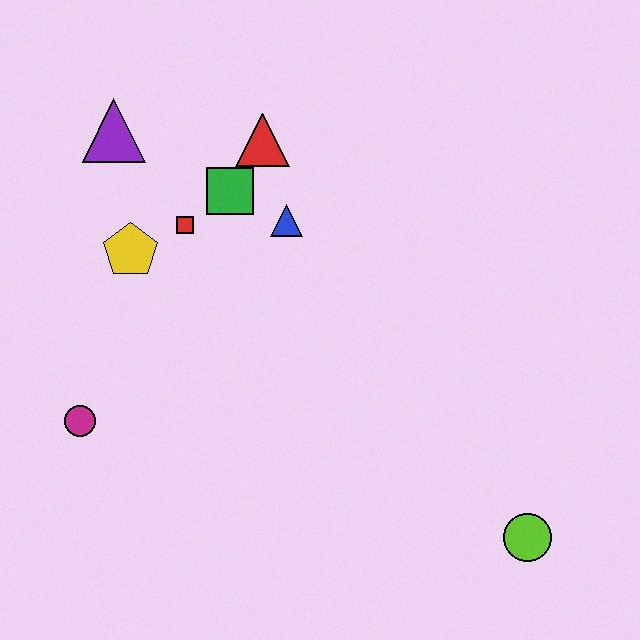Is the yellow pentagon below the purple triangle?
Yes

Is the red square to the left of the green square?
Yes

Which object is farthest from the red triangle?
The lime circle is farthest from the red triangle.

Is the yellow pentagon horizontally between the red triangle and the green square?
No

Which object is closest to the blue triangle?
The green square is closest to the blue triangle.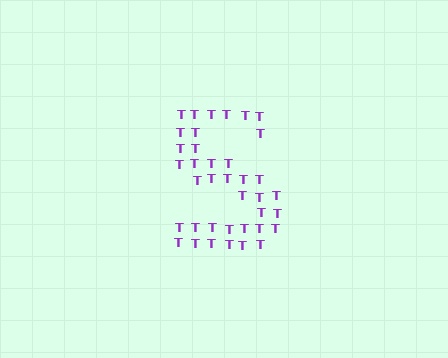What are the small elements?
The small elements are letter T's.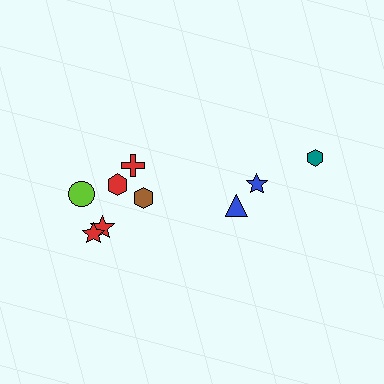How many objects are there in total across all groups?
There are 9 objects.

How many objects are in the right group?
There are 3 objects.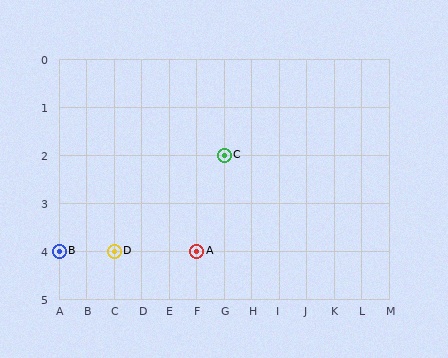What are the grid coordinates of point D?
Point D is at grid coordinates (C, 4).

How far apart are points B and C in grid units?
Points B and C are 6 columns and 2 rows apart (about 6.3 grid units diagonally).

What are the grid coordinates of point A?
Point A is at grid coordinates (F, 4).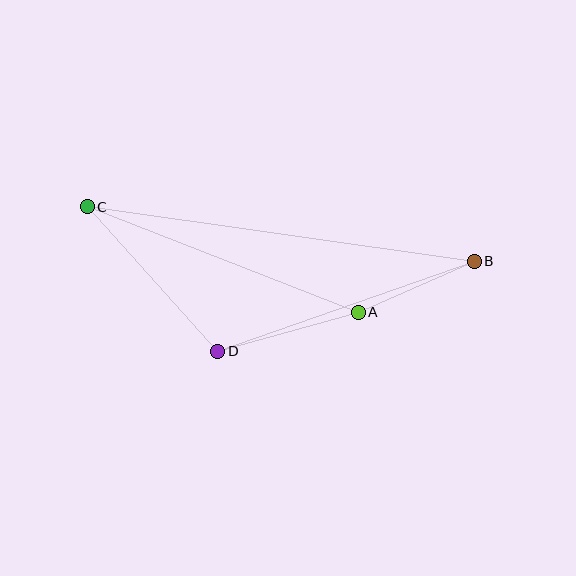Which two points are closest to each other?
Points A and B are closest to each other.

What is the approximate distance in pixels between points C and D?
The distance between C and D is approximately 195 pixels.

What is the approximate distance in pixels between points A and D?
The distance between A and D is approximately 146 pixels.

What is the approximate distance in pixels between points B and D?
The distance between B and D is approximately 272 pixels.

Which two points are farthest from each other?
Points B and C are farthest from each other.